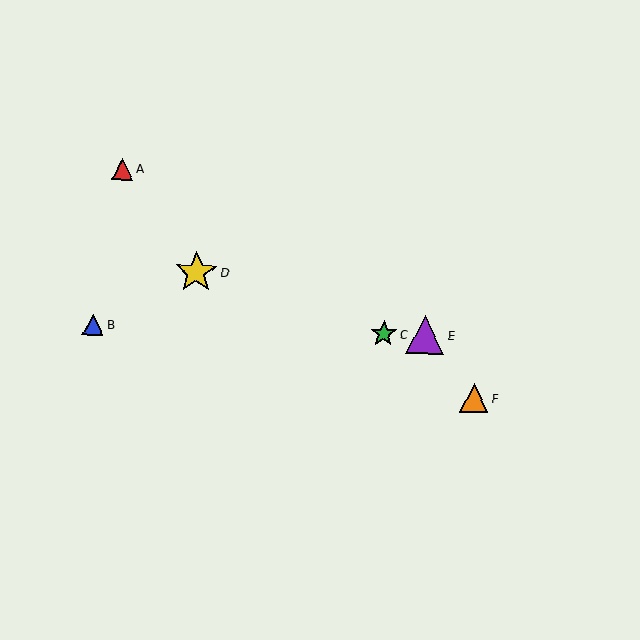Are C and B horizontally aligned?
Yes, both are at y≈334.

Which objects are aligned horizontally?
Objects B, C, E are aligned horizontally.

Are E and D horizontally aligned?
No, E is at y≈335 and D is at y≈272.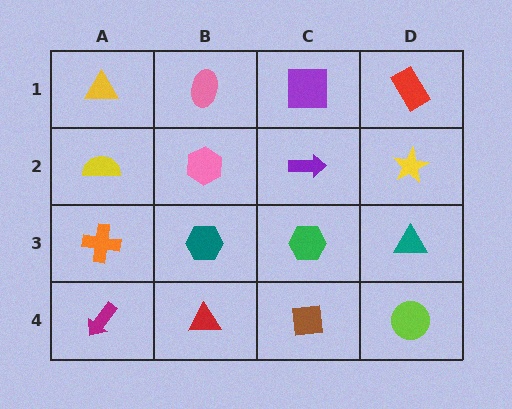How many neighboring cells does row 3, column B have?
4.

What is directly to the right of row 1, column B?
A purple square.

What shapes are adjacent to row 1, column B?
A pink hexagon (row 2, column B), a yellow triangle (row 1, column A), a purple square (row 1, column C).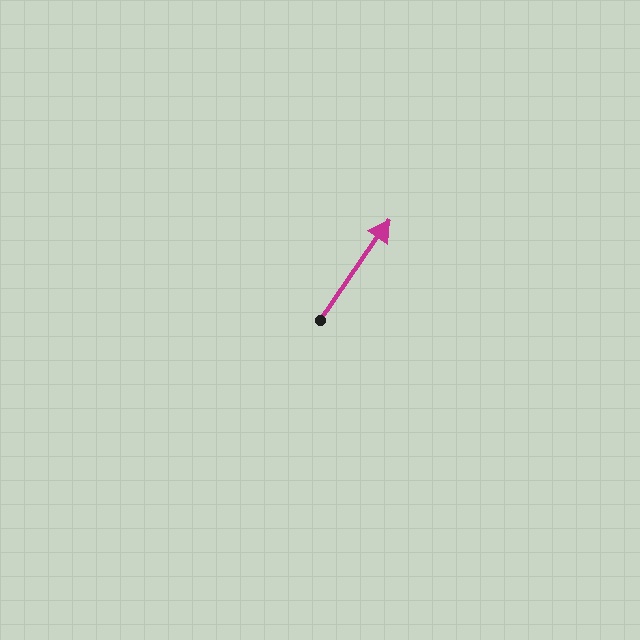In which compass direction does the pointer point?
Northeast.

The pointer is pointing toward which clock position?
Roughly 1 o'clock.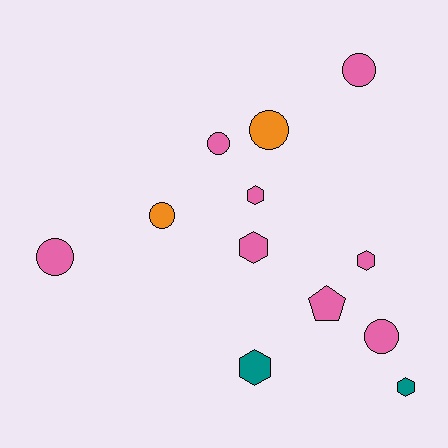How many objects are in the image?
There are 12 objects.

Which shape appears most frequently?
Circle, with 6 objects.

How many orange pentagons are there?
There are no orange pentagons.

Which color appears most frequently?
Pink, with 8 objects.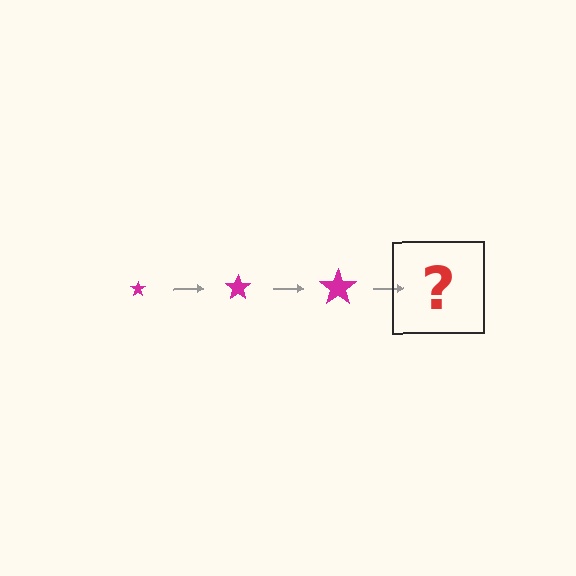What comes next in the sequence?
The next element should be a magenta star, larger than the previous one.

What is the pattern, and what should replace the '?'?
The pattern is that the star gets progressively larger each step. The '?' should be a magenta star, larger than the previous one.